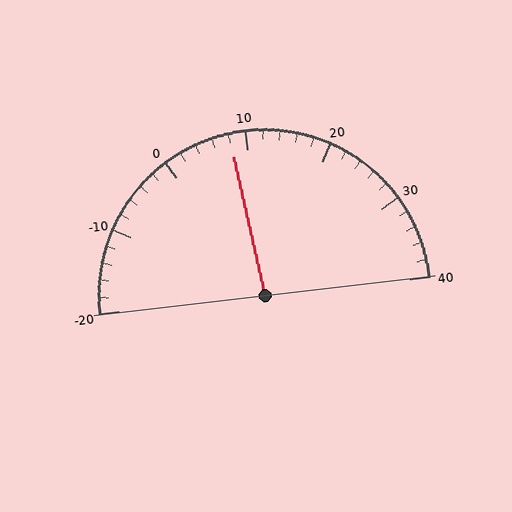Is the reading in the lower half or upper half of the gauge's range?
The reading is in the lower half of the range (-20 to 40).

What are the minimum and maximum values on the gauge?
The gauge ranges from -20 to 40.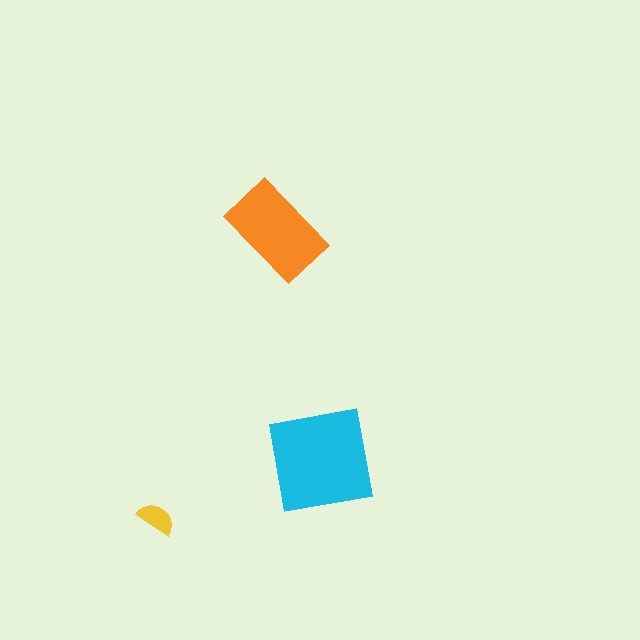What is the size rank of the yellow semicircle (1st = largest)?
3rd.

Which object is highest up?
The orange rectangle is topmost.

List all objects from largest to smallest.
The cyan square, the orange rectangle, the yellow semicircle.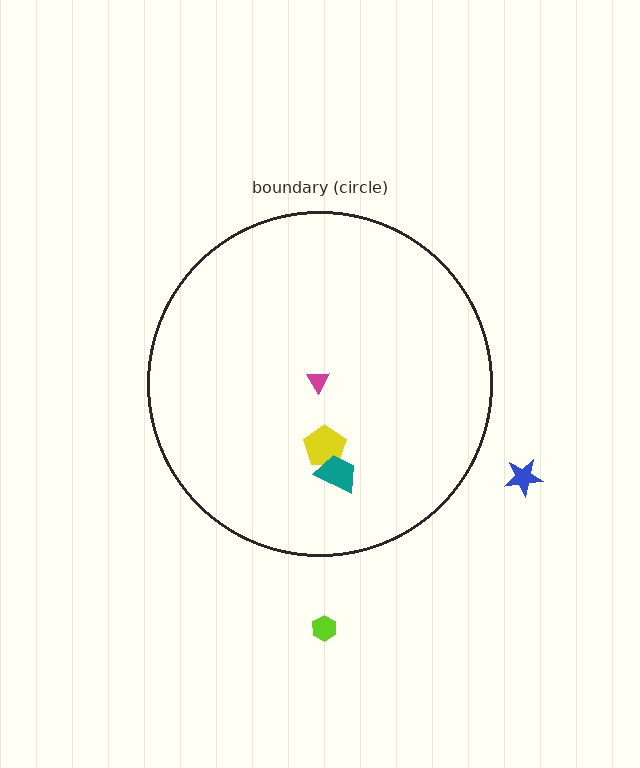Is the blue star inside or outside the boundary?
Outside.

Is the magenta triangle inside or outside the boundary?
Inside.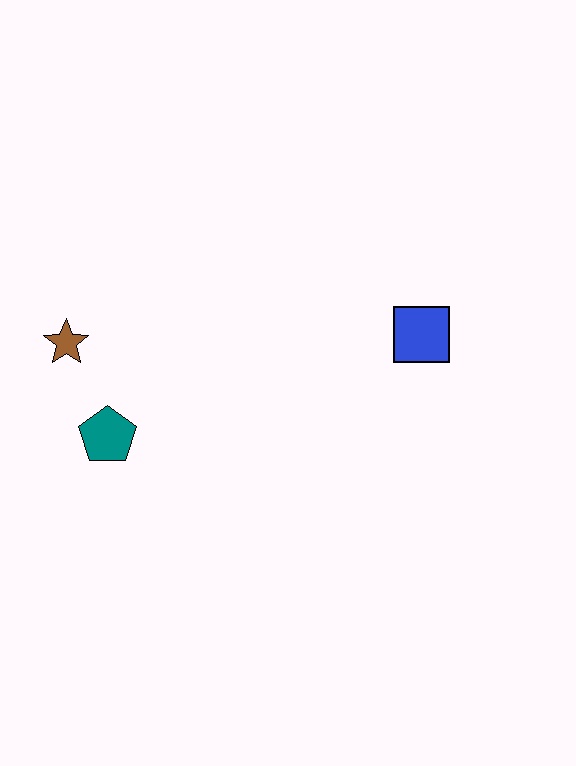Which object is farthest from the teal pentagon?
The blue square is farthest from the teal pentagon.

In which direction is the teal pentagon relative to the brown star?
The teal pentagon is below the brown star.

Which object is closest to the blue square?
The teal pentagon is closest to the blue square.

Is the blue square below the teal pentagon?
No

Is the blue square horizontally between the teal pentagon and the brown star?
No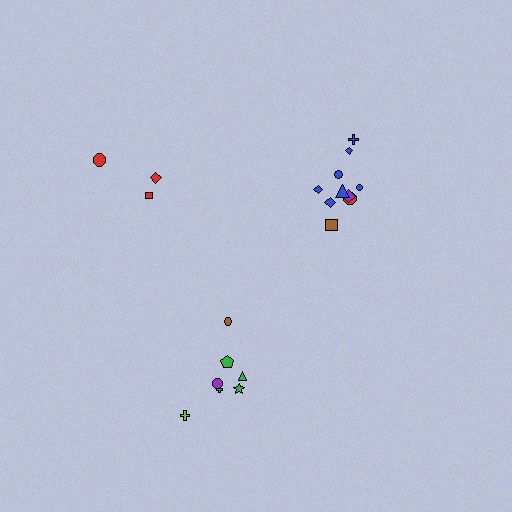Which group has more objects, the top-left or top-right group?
The top-right group.